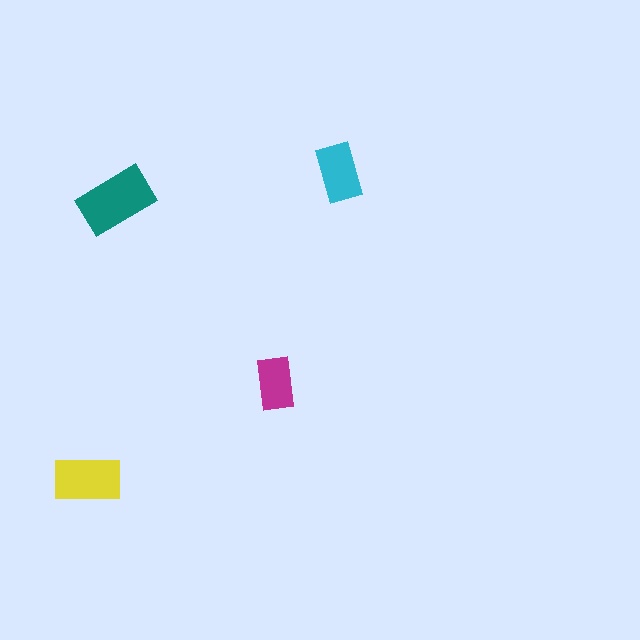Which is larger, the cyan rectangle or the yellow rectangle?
The yellow one.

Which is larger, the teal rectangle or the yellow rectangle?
The teal one.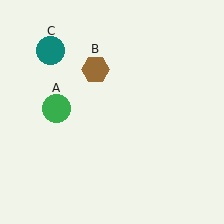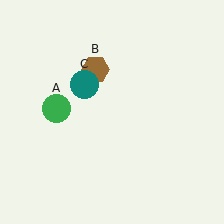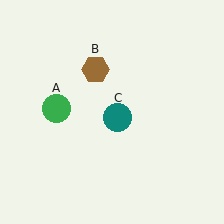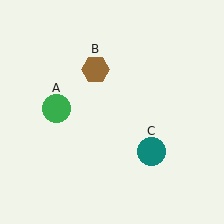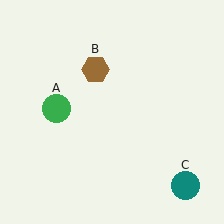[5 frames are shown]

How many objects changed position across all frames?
1 object changed position: teal circle (object C).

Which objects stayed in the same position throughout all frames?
Green circle (object A) and brown hexagon (object B) remained stationary.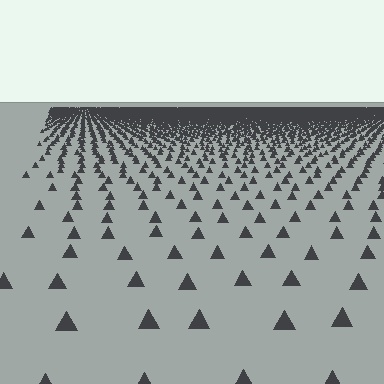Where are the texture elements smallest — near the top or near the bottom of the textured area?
Near the top.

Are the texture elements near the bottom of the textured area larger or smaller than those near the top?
Larger. Near the bottom, elements are closer to the viewer and appear at a bigger on-screen size.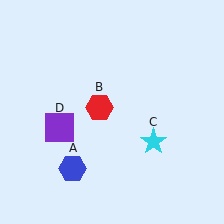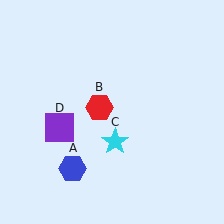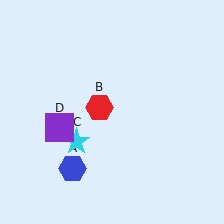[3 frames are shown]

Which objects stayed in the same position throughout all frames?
Blue hexagon (object A) and red hexagon (object B) and purple square (object D) remained stationary.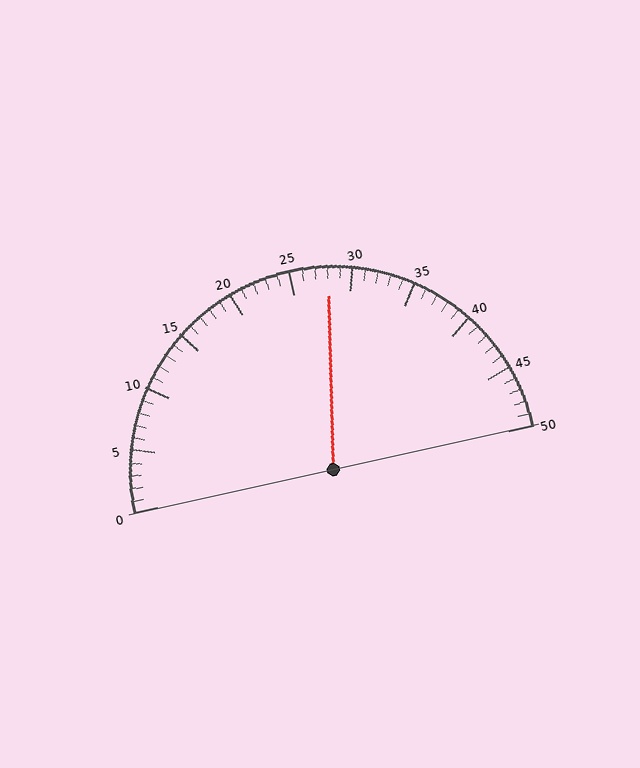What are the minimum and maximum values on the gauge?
The gauge ranges from 0 to 50.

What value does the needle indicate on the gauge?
The needle indicates approximately 28.